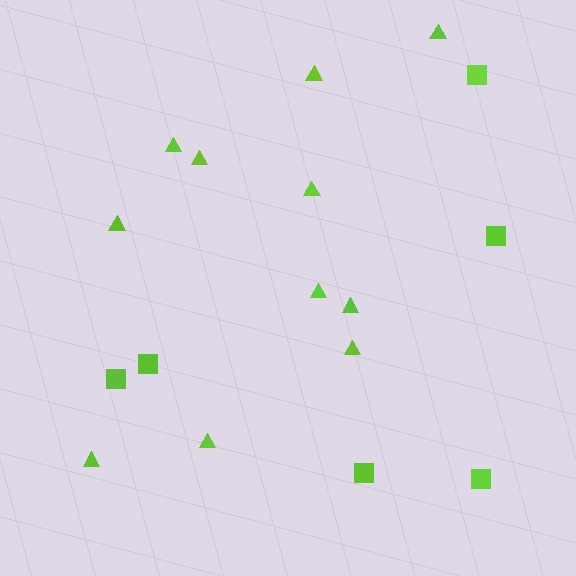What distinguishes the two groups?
There are 2 groups: one group of triangles (11) and one group of squares (6).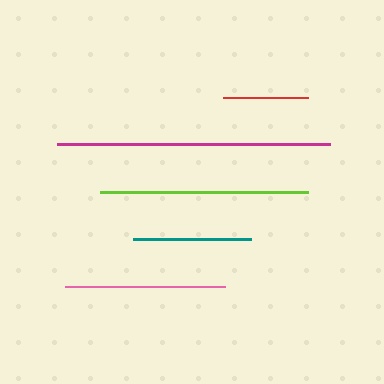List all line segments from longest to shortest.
From longest to shortest: magenta, lime, pink, teal, red.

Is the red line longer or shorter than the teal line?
The teal line is longer than the red line.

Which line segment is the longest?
The magenta line is the longest at approximately 273 pixels.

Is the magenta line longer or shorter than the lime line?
The magenta line is longer than the lime line.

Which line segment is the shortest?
The red line is the shortest at approximately 86 pixels.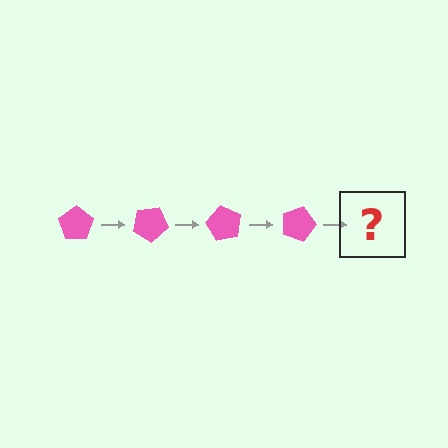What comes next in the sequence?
The next element should be a pink pentagon rotated 120 degrees.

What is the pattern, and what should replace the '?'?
The pattern is that the pentagon rotates 30 degrees each step. The '?' should be a pink pentagon rotated 120 degrees.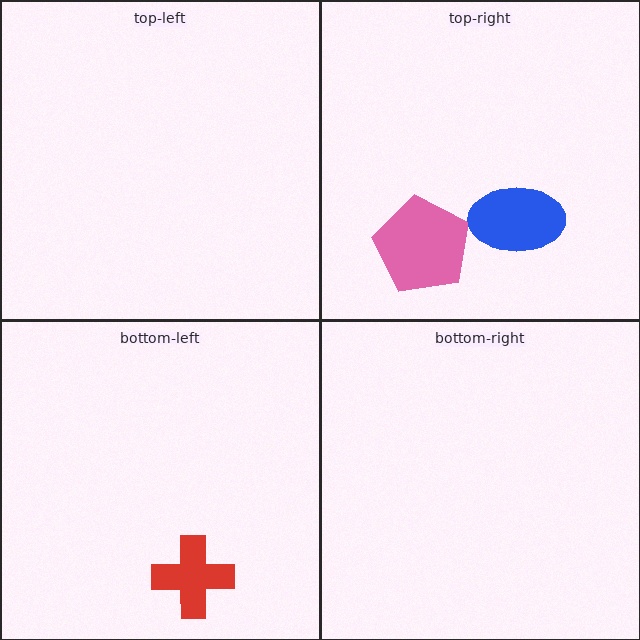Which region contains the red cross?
The bottom-left region.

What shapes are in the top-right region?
The pink pentagon, the blue ellipse.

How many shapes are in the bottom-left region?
1.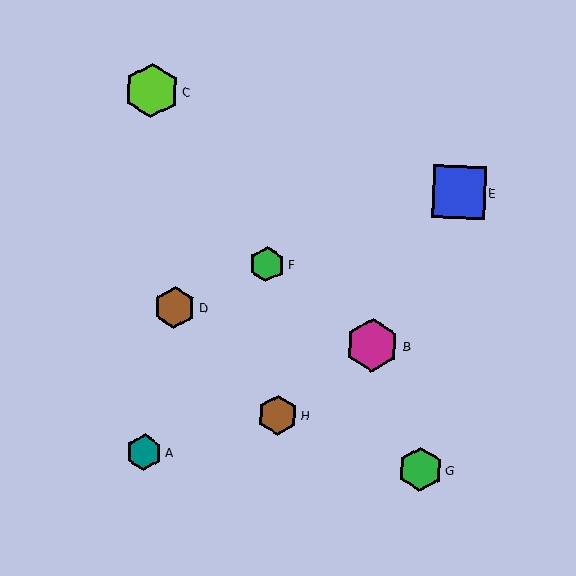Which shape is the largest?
The lime hexagon (labeled C) is the largest.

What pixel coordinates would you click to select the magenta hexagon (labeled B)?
Click at (373, 345) to select the magenta hexagon B.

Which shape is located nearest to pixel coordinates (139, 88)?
The lime hexagon (labeled C) at (152, 91) is nearest to that location.